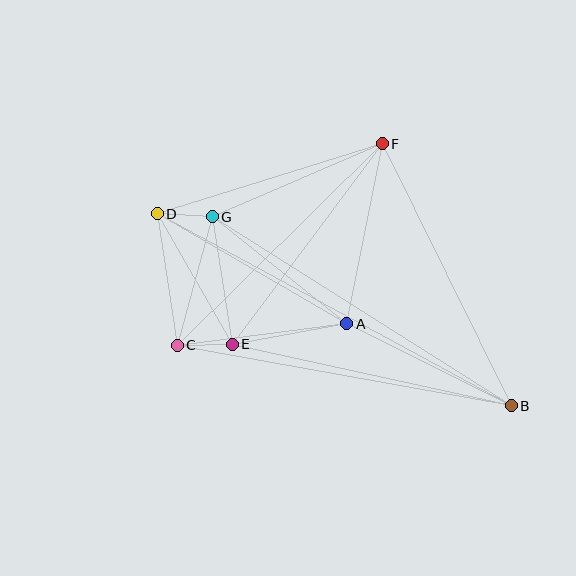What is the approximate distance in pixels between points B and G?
The distance between B and G is approximately 354 pixels.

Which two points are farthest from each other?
Points B and D are farthest from each other.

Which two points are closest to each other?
Points D and G are closest to each other.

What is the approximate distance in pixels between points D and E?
The distance between D and E is approximately 150 pixels.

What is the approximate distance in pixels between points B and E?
The distance between B and E is approximately 286 pixels.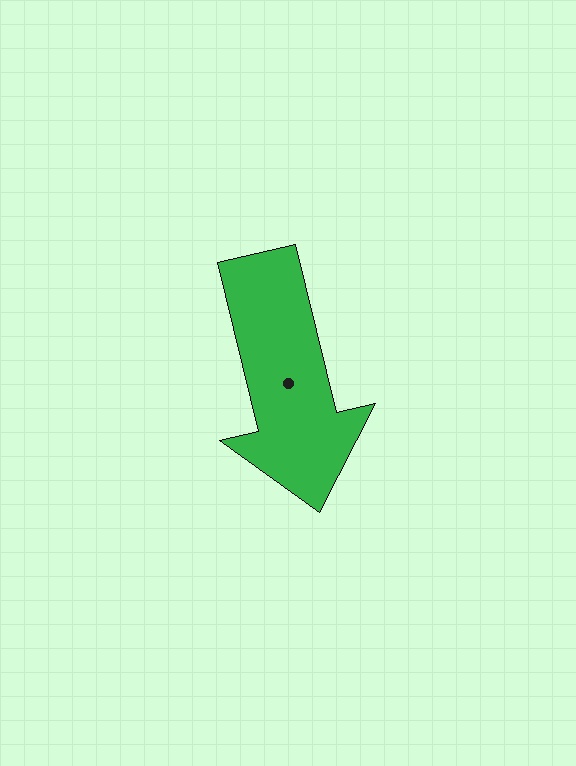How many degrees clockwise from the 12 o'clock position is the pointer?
Approximately 166 degrees.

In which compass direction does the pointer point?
South.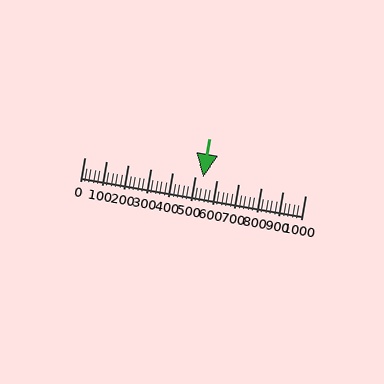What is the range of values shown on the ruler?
The ruler shows values from 0 to 1000.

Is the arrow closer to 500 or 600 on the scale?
The arrow is closer to 500.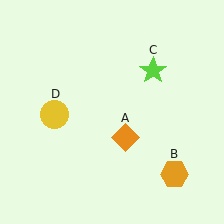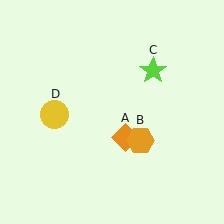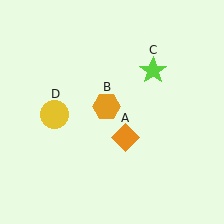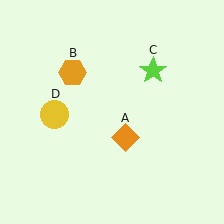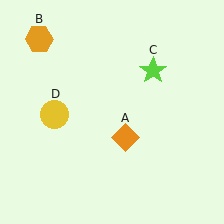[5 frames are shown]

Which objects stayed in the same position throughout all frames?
Orange diamond (object A) and lime star (object C) and yellow circle (object D) remained stationary.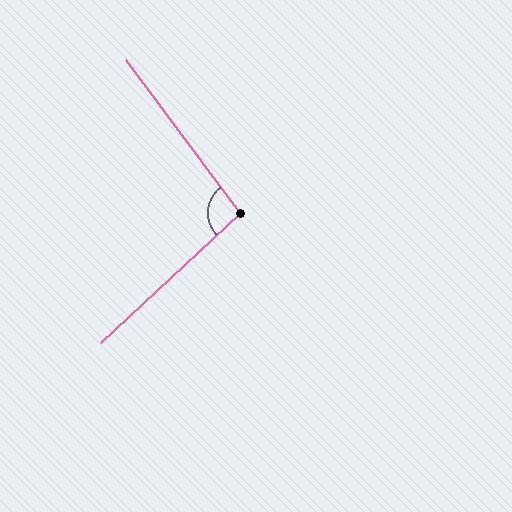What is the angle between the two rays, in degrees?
Approximately 96 degrees.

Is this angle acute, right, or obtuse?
It is obtuse.